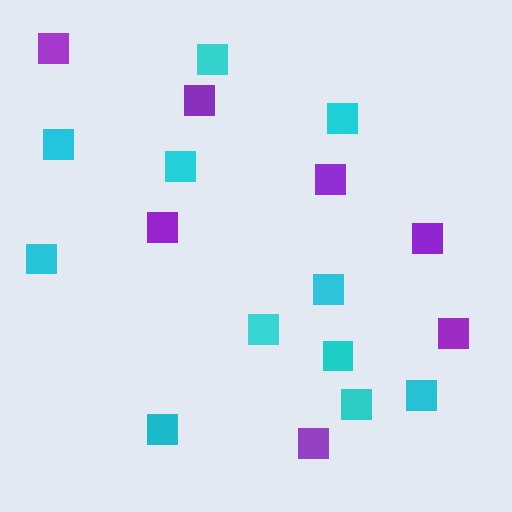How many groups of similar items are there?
There are 2 groups: one group of purple squares (7) and one group of cyan squares (11).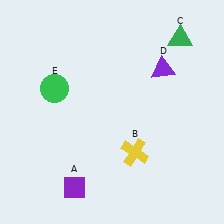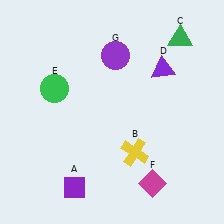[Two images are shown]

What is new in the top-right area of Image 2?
A purple circle (G) was added in the top-right area of Image 2.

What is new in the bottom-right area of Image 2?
A magenta diamond (F) was added in the bottom-right area of Image 2.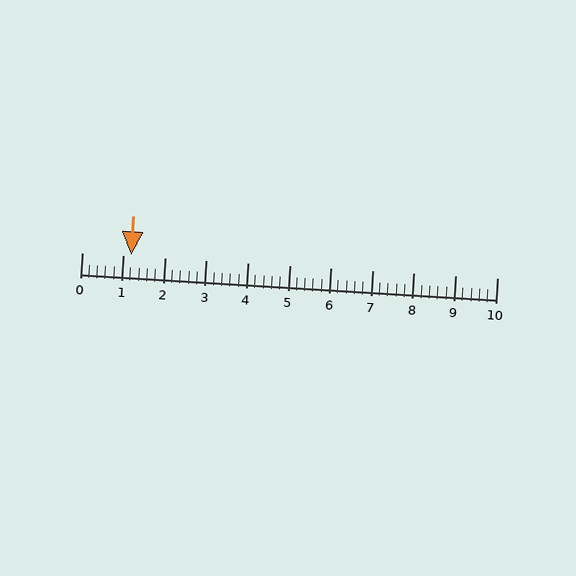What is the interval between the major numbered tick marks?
The major tick marks are spaced 1 units apart.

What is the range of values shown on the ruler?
The ruler shows values from 0 to 10.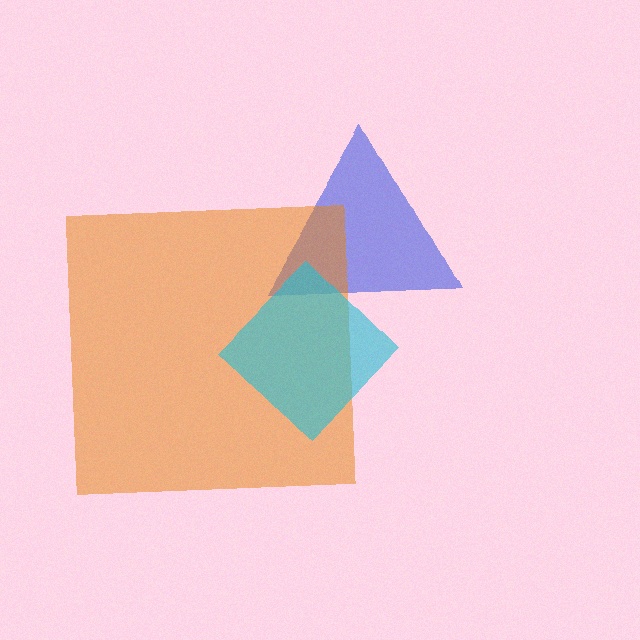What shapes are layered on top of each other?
The layered shapes are: a blue triangle, an orange square, a cyan diamond.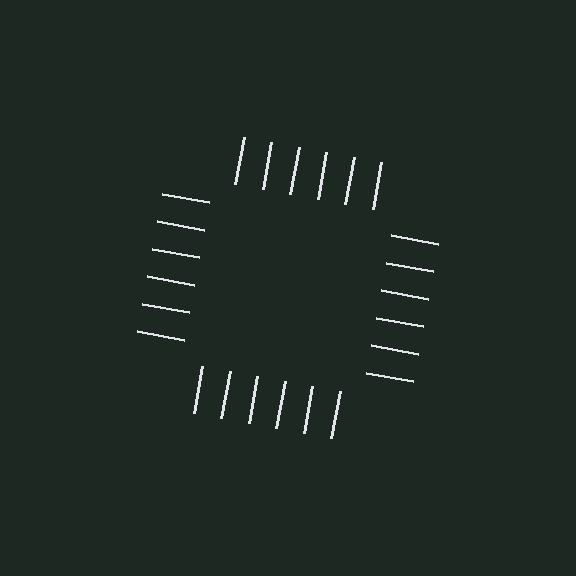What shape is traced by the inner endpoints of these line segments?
An illusory square — the line segments terminate on its edges but no continuous stroke is drawn.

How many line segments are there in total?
24 — 6 along each of the 4 edges.